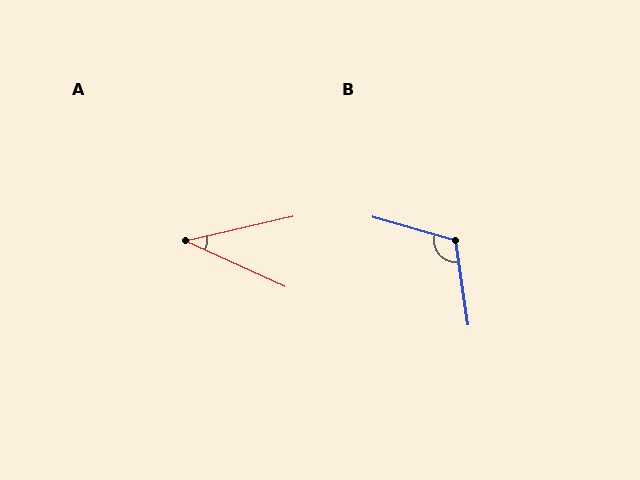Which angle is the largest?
B, at approximately 114 degrees.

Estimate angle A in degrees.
Approximately 38 degrees.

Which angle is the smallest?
A, at approximately 38 degrees.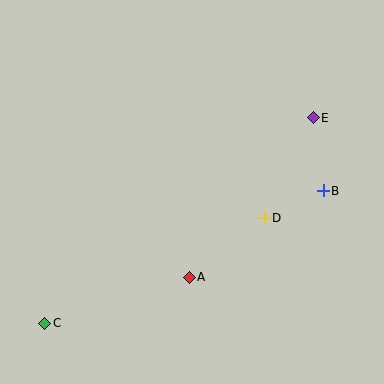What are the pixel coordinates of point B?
Point B is at (323, 191).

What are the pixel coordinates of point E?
Point E is at (313, 118).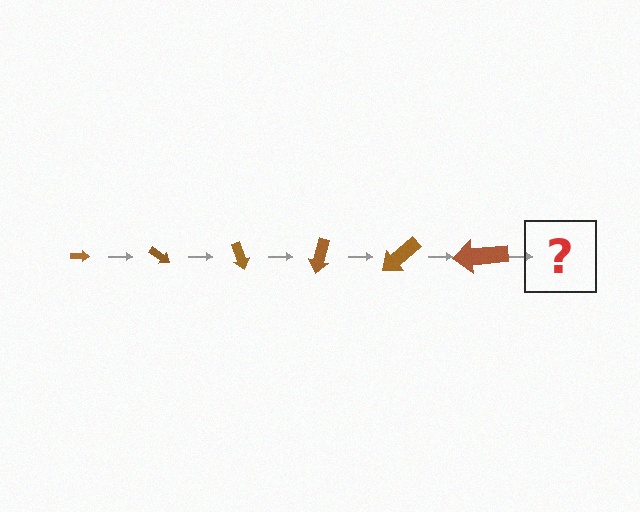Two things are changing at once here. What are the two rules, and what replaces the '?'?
The two rules are that the arrow grows larger each step and it rotates 35 degrees each step. The '?' should be an arrow, larger than the previous one and rotated 210 degrees from the start.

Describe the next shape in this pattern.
It should be an arrow, larger than the previous one and rotated 210 degrees from the start.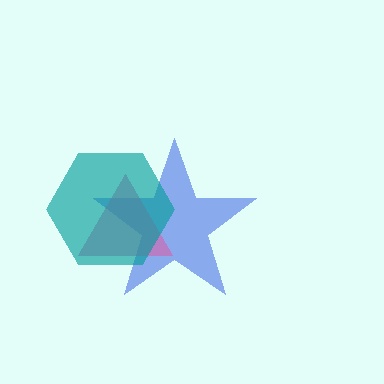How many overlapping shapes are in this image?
There are 3 overlapping shapes in the image.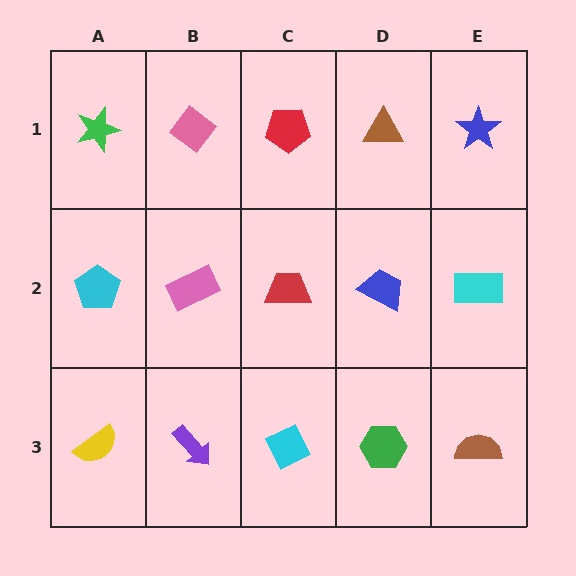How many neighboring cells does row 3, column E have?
2.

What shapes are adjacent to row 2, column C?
A red pentagon (row 1, column C), a cyan diamond (row 3, column C), a pink rectangle (row 2, column B), a blue trapezoid (row 2, column D).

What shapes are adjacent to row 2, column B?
A pink diamond (row 1, column B), a purple arrow (row 3, column B), a cyan pentagon (row 2, column A), a red trapezoid (row 2, column C).